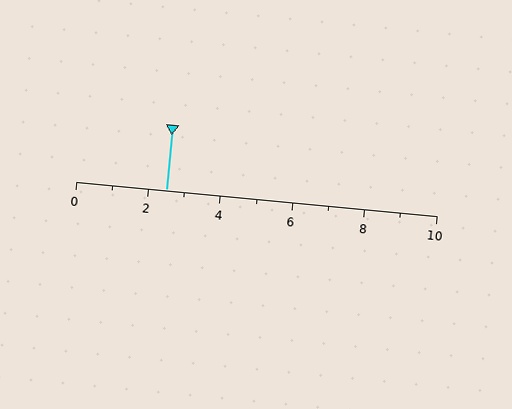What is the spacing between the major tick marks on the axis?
The major ticks are spaced 2 apart.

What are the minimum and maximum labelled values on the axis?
The axis runs from 0 to 10.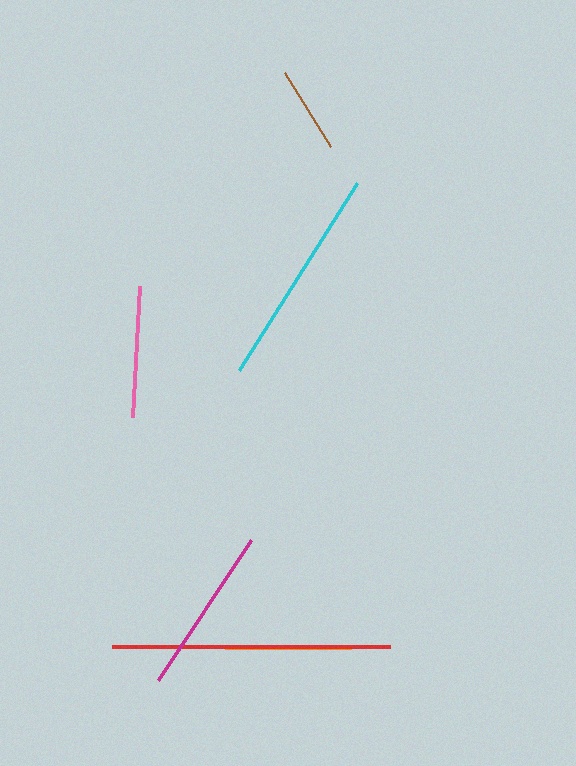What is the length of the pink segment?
The pink segment is approximately 131 pixels long.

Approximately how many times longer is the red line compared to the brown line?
The red line is approximately 3.2 times the length of the brown line.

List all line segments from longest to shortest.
From longest to shortest: red, cyan, magenta, pink, orange, brown.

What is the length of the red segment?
The red segment is approximately 278 pixels long.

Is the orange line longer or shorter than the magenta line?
The magenta line is longer than the orange line.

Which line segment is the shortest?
The brown line is the shortest at approximately 87 pixels.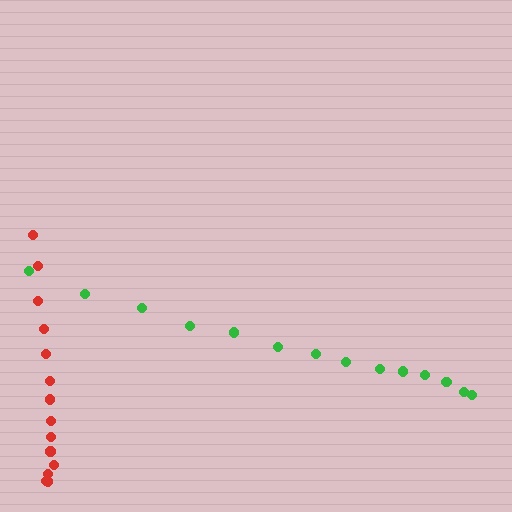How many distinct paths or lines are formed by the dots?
There are 2 distinct paths.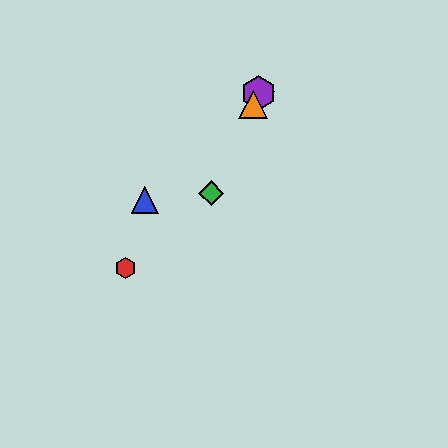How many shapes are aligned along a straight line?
4 shapes (the green diamond, the yellow diamond, the purple hexagon, the orange triangle) are aligned along a straight line.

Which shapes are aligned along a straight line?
The green diamond, the yellow diamond, the purple hexagon, the orange triangle are aligned along a straight line.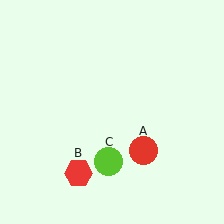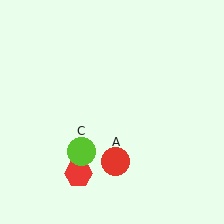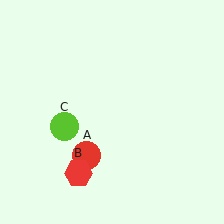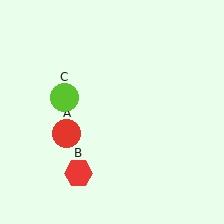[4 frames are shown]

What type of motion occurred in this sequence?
The red circle (object A), lime circle (object C) rotated clockwise around the center of the scene.